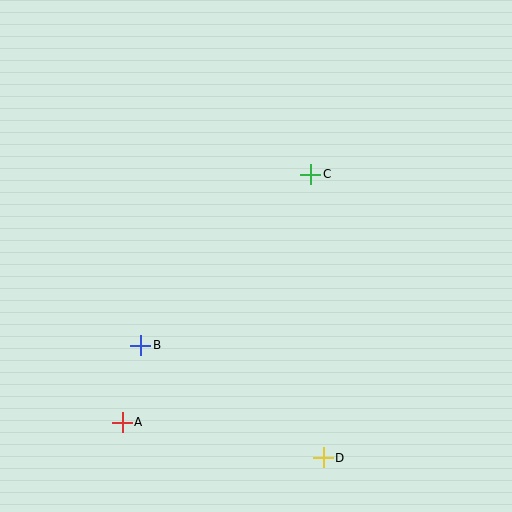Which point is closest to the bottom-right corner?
Point D is closest to the bottom-right corner.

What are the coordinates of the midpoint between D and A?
The midpoint between D and A is at (223, 440).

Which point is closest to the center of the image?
Point C at (311, 174) is closest to the center.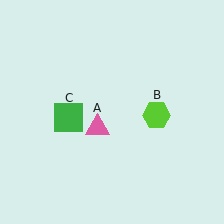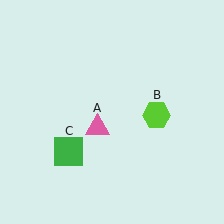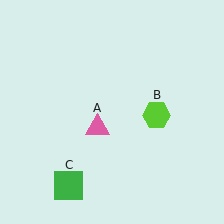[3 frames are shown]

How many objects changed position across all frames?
1 object changed position: green square (object C).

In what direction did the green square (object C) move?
The green square (object C) moved down.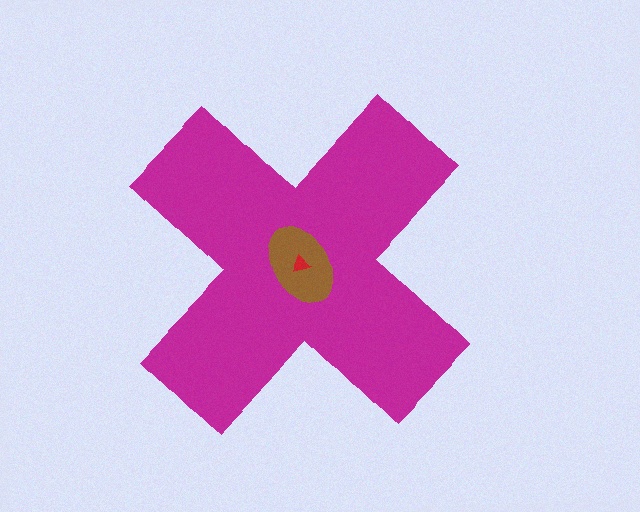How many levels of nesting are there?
3.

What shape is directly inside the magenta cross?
The brown ellipse.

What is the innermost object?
The red triangle.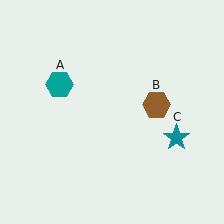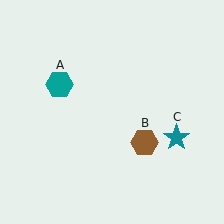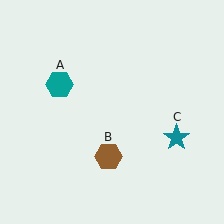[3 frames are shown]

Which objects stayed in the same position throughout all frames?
Teal hexagon (object A) and teal star (object C) remained stationary.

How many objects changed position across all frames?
1 object changed position: brown hexagon (object B).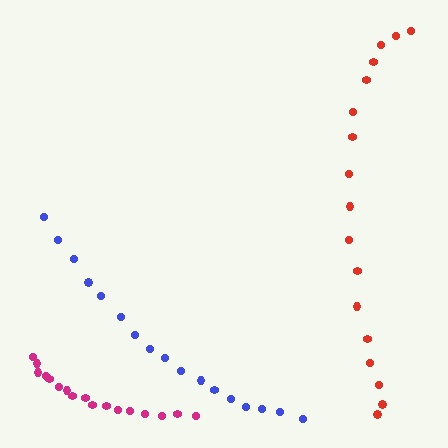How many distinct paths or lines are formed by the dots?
There are 3 distinct paths.